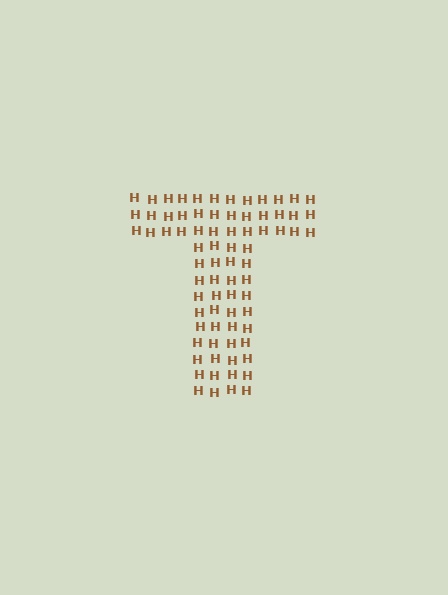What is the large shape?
The large shape is the letter T.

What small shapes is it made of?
It is made of small letter H's.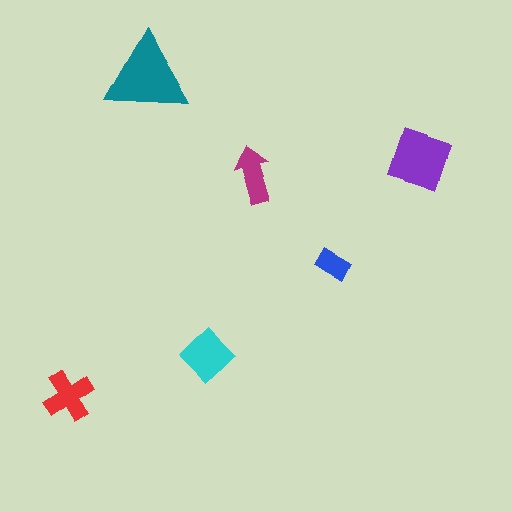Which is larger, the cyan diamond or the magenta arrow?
The cyan diamond.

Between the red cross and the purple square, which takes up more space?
The purple square.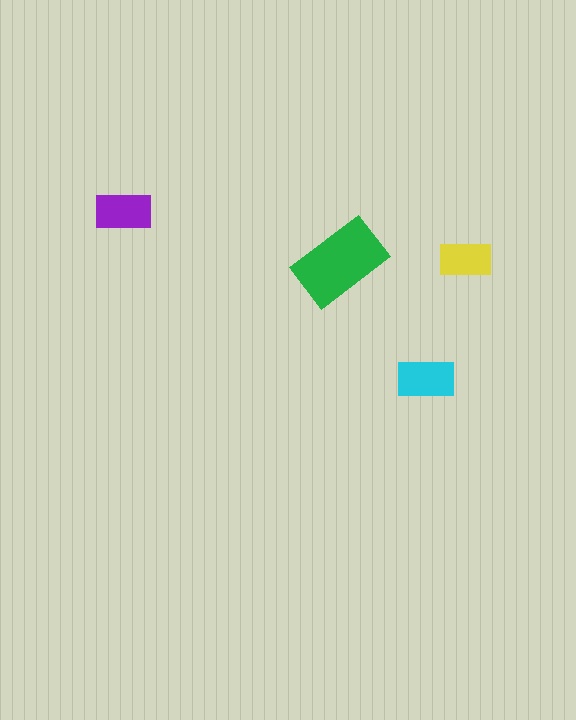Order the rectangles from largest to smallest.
the green one, the cyan one, the purple one, the yellow one.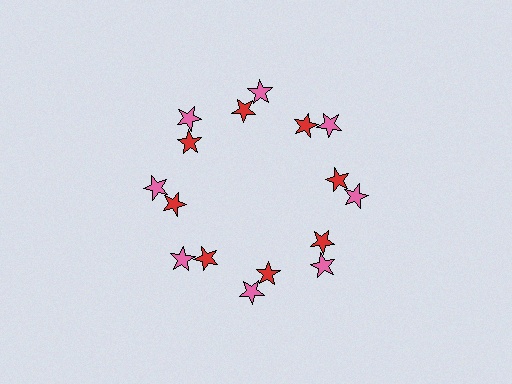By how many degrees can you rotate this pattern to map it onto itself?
The pattern maps onto itself every 45 degrees of rotation.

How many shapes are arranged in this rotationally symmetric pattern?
There are 16 shapes, arranged in 8 groups of 2.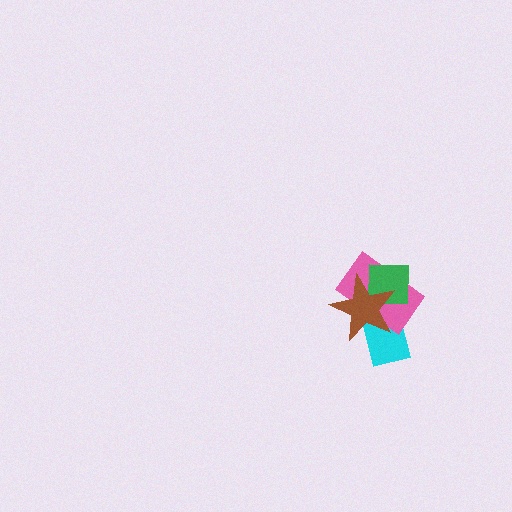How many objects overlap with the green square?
3 objects overlap with the green square.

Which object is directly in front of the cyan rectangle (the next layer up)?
The pink rectangle is directly in front of the cyan rectangle.